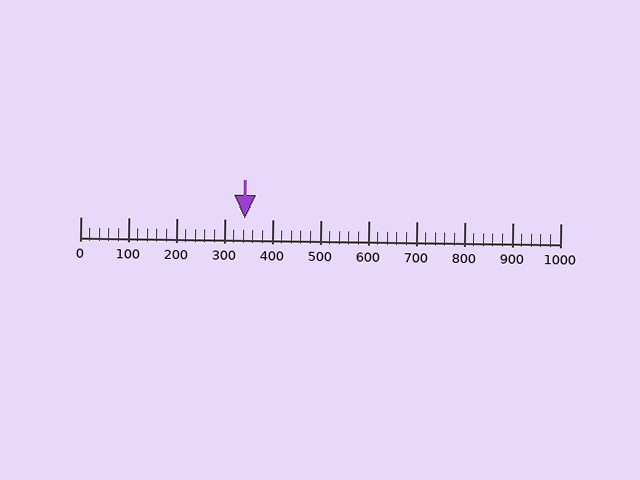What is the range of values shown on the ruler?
The ruler shows values from 0 to 1000.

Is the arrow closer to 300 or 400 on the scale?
The arrow is closer to 300.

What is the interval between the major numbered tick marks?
The major tick marks are spaced 100 units apart.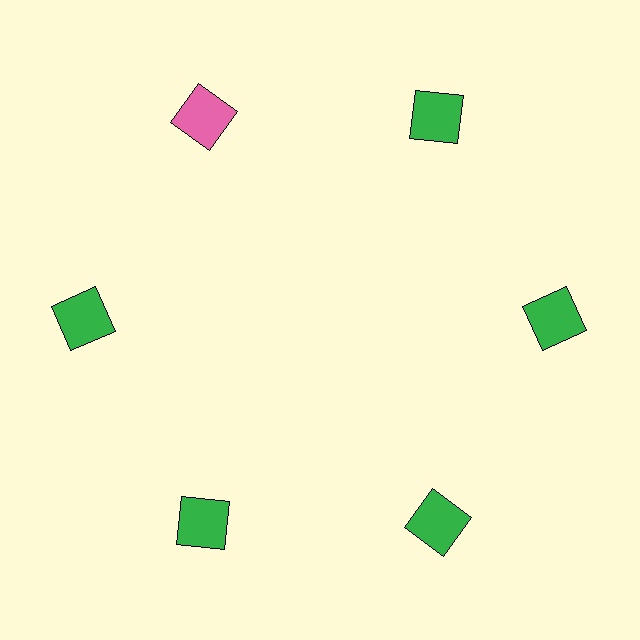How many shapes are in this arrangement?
There are 6 shapes arranged in a ring pattern.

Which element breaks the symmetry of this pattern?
The pink square at roughly the 11 o'clock position breaks the symmetry. All other shapes are green squares.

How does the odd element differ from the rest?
It has a different color: pink instead of green.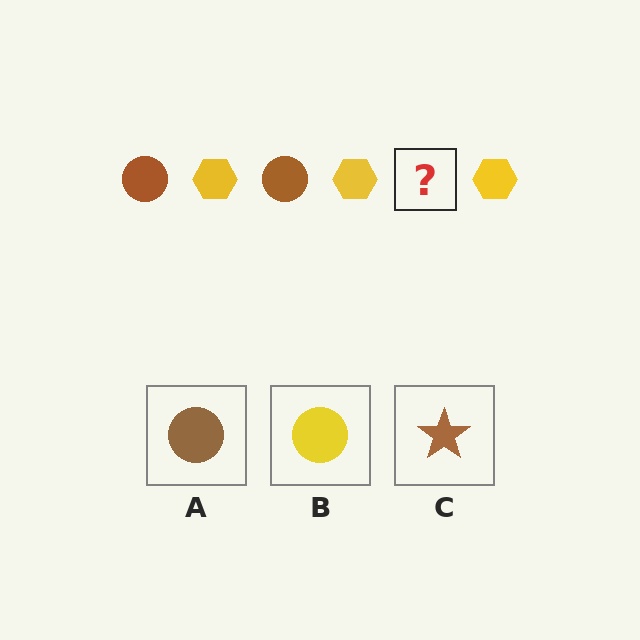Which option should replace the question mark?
Option A.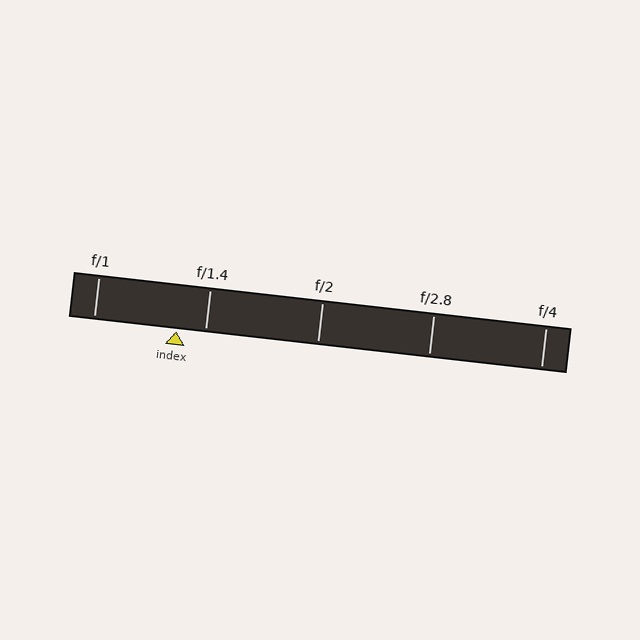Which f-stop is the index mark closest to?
The index mark is closest to f/1.4.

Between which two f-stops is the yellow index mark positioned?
The index mark is between f/1 and f/1.4.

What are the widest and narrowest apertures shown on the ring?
The widest aperture shown is f/1 and the narrowest is f/4.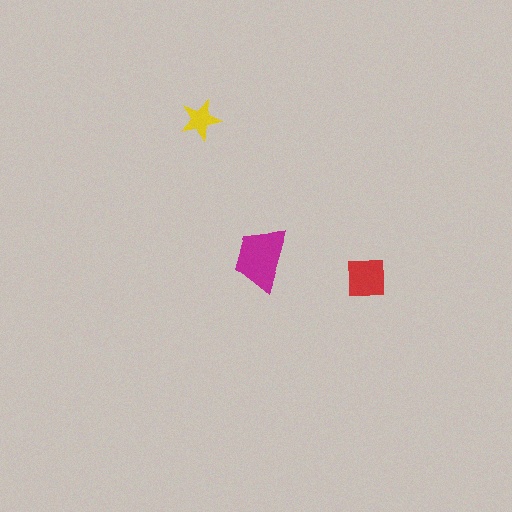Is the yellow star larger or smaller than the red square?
Smaller.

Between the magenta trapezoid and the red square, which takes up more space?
The magenta trapezoid.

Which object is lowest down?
The red square is bottommost.